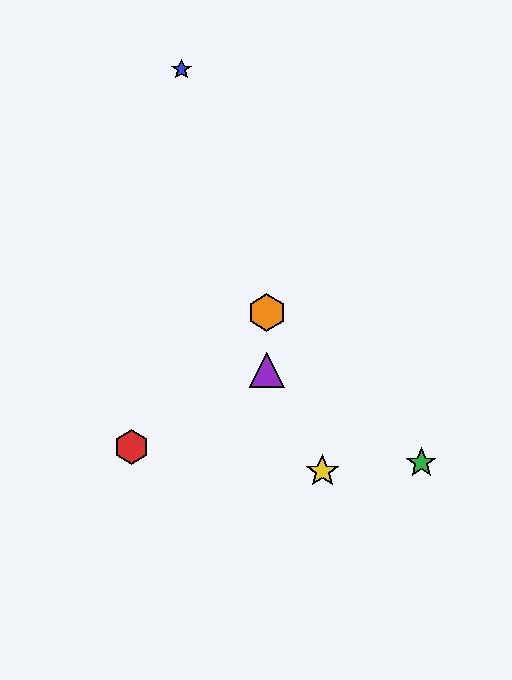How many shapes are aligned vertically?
2 shapes (the purple triangle, the orange hexagon) are aligned vertically.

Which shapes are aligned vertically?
The purple triangle, the orange hexagon are aligned vertically.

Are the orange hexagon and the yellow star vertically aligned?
No, the orange hexagon is at x≈267 and the yellow star is at x≈322.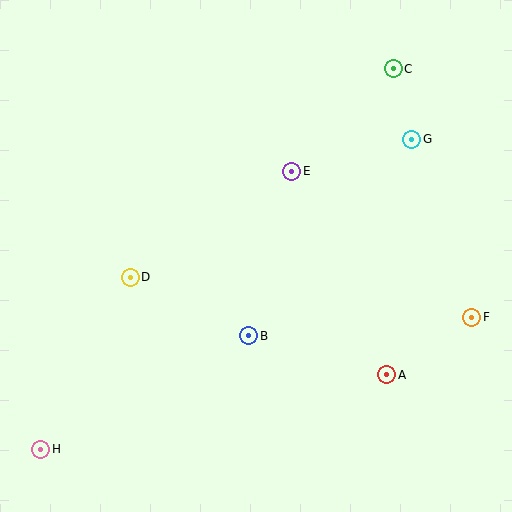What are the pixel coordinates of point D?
Point D is at (130, 277).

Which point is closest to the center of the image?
Point B at (249, 336) is closest to the center.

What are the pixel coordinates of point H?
Point H is at (41, 449).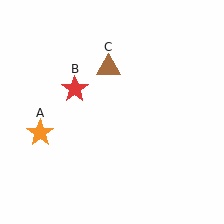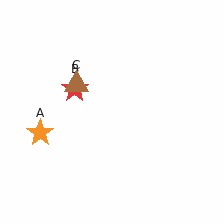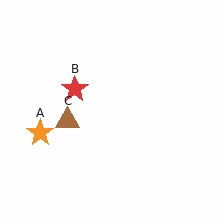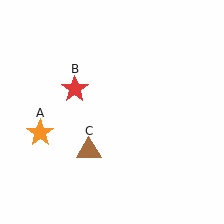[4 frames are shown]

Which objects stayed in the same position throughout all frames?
Orange star (object A) and red star (object B) remained stationary.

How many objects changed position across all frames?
1 object changed position: brown triangle (object C).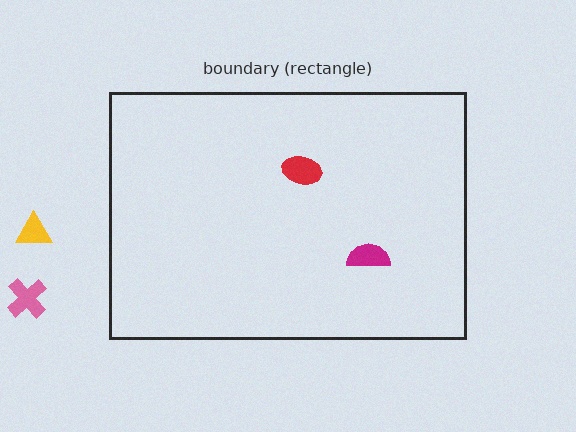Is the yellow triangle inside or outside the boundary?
Outside.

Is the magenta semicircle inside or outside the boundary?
Inside.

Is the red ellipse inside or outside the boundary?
Inside.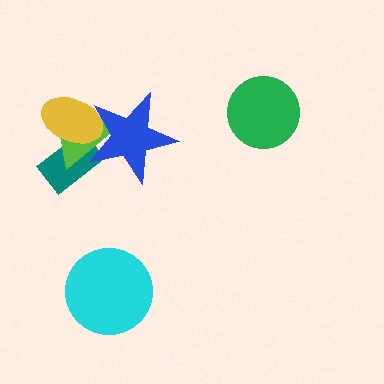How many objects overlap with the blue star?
3 objects overlap with the blue star.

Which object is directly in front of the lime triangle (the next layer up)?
The yellow ellipse is directly in front of the lime triangle.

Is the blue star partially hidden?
No, no other shape covers it.